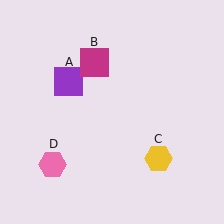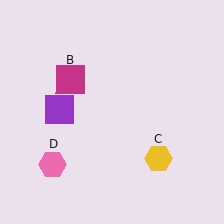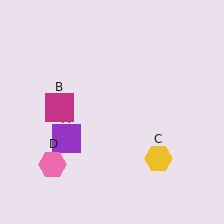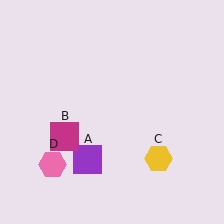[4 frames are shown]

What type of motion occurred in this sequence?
The purple square (object A), magenta square (object B) rotated counterclockwise around the center of the scene.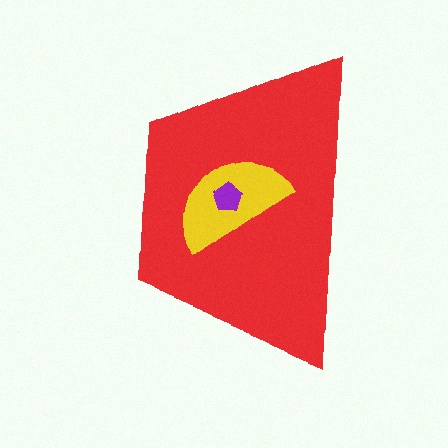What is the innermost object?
The purple pentagon.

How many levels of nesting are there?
3.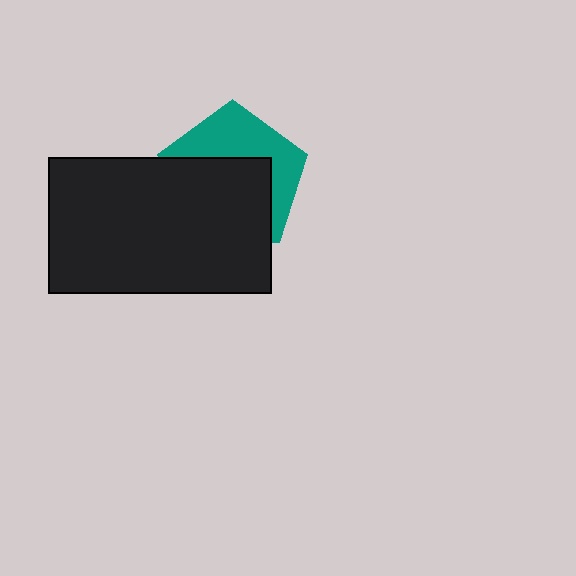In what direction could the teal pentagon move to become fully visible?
The teal pentagon could move up. That would shift it out from behind the black rectangle entirely.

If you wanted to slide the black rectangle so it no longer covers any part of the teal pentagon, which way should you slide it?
Slide it down — that is the most direct way to separate the two shapes.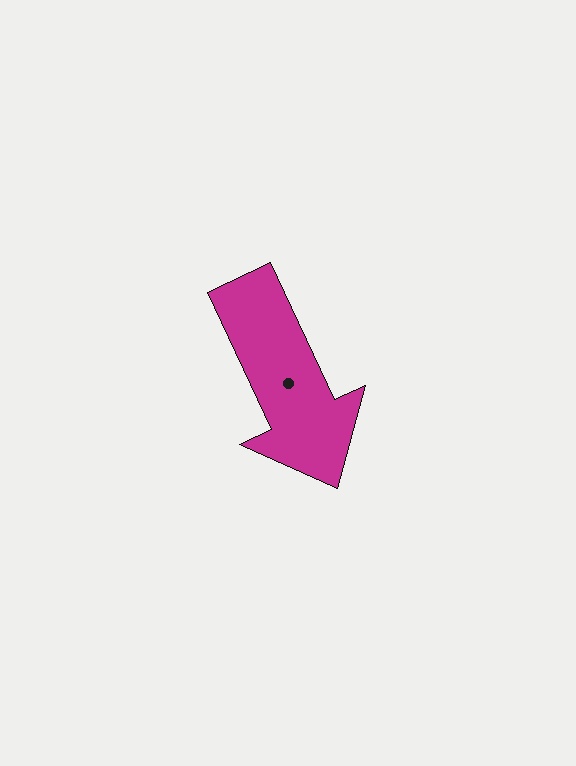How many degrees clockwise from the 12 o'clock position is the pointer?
Approximately 155 degrees.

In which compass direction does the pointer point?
Southeast.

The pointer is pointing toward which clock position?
Roughly 5 o'clock.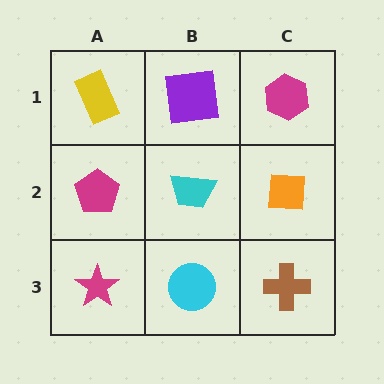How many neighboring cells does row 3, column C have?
2.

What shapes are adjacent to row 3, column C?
An orange square (row 2, column C), a cyan circle (row 3, column B).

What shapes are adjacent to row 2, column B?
A purple square (row 1, column B), a cyan circle (row 3, column B), a magenta pentagon (row 2, column A), an orange square (row 2, column C).